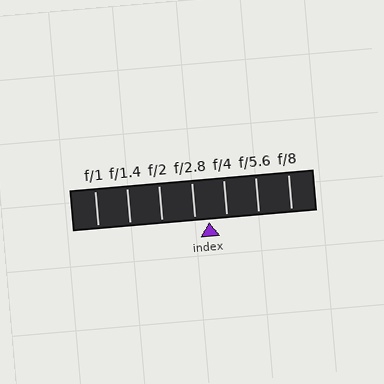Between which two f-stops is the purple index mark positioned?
The index mark is between f/2.8 and f/4.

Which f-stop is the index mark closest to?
The index mark is closest to f/2.8.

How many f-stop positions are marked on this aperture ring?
There are 7 f-stop positions marked.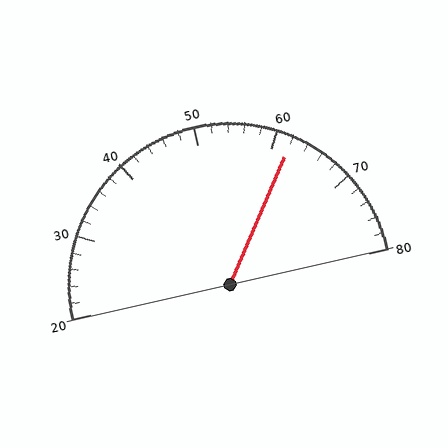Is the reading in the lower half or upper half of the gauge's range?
The reading is in the upper half of the range (20 to 80).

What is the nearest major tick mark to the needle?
The nearest major tick mark is 60.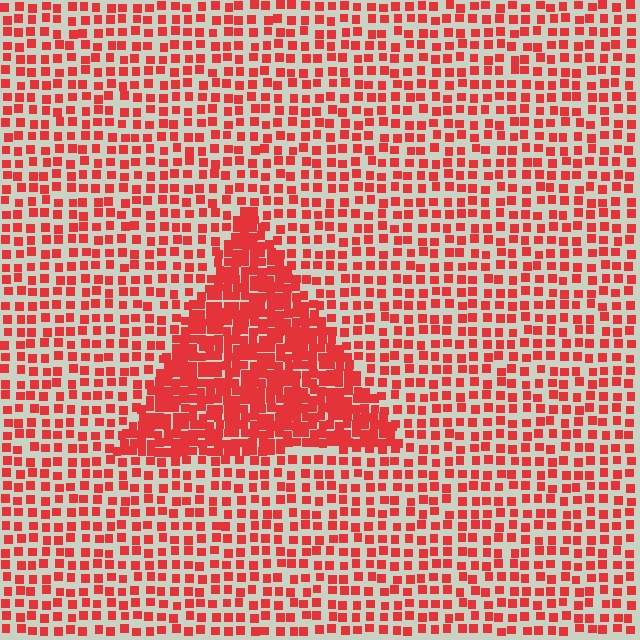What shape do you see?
I see a triangle.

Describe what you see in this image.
The image contains small red elements arranged at two different densities. A triangle-shaped region is visible where the elements are more densely packed than the surrounding area.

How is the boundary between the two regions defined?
The boundary is defined by a change in element density (approximately 2.3x ratio). All elements are the same color, size, and shape.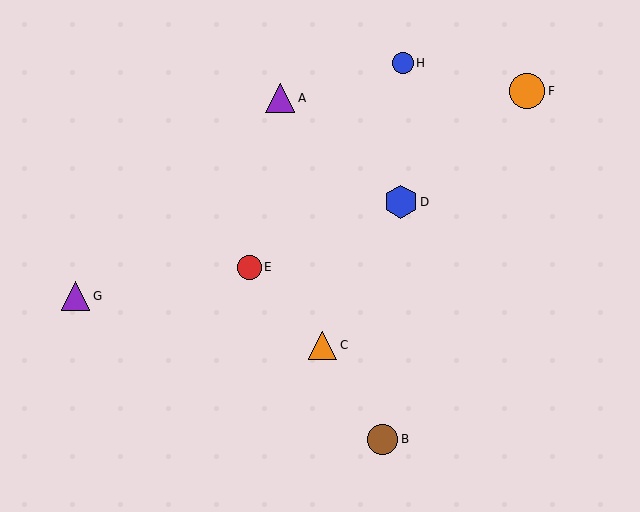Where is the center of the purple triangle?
The center of the purple triangle is at (280, 98).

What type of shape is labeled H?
Shape H is a blue circle.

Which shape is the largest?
The orange circle (labeled F) is the largest.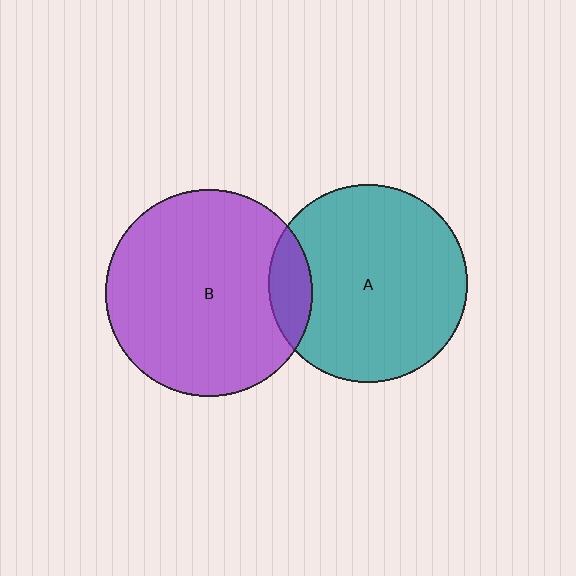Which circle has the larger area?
Circle B (purple).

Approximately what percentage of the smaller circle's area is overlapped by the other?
Approximately 10%.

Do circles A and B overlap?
Yes.